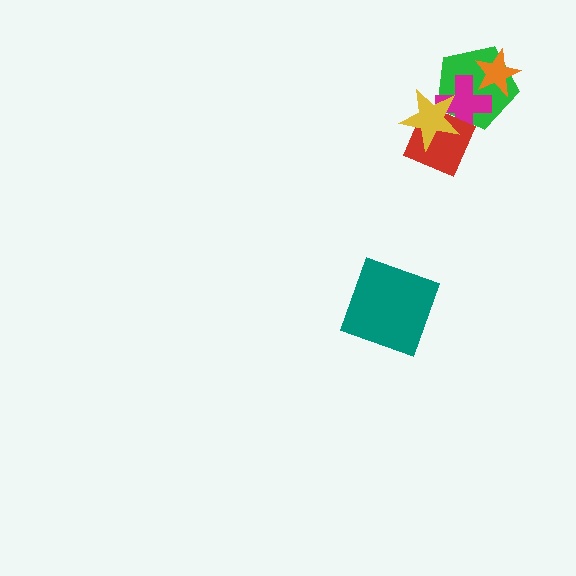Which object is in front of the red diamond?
The yellow star is in front of the red diamond.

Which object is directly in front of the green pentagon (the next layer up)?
The magenta cross is directly in front of the green pentagon.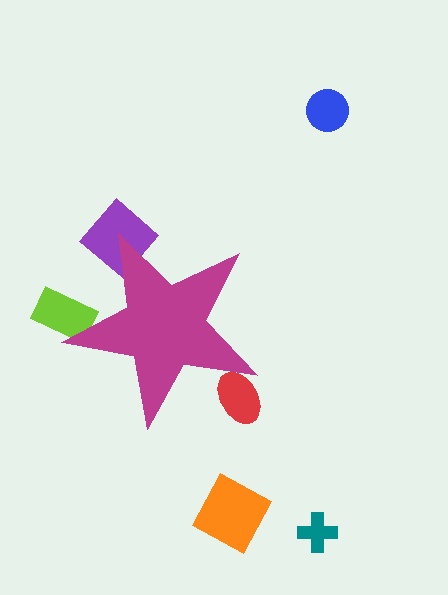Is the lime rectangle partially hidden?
Yes, the lime rectangle is partially hidden behind the magenta star.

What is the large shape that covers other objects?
A magenta star.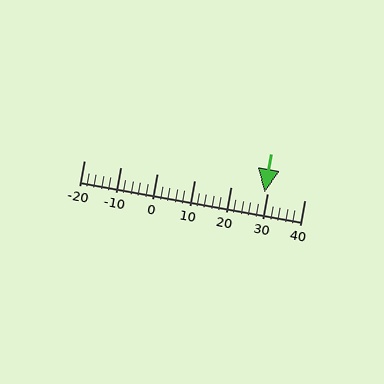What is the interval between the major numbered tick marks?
The major tick marks are spaced 10 units apart.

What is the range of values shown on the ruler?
The ruler shows values from -20 to 40.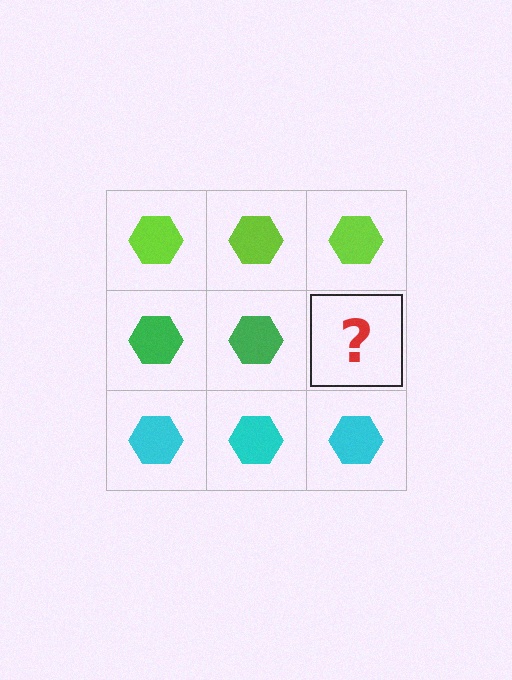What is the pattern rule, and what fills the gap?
The rule is that each row has a consistent color. The gap should be filled with a green hexagon.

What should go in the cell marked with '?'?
The missing cell should contain a green hexagon.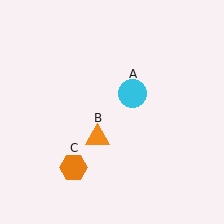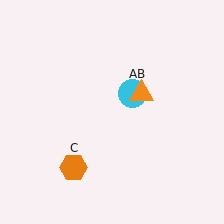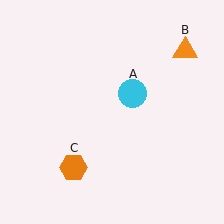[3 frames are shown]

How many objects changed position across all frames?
1 object changed position: orange triangle (object B).